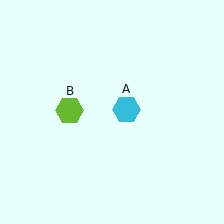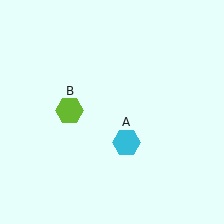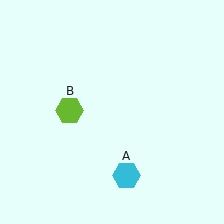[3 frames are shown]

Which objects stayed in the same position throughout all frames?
Lime hexagon (object B) remained stationary.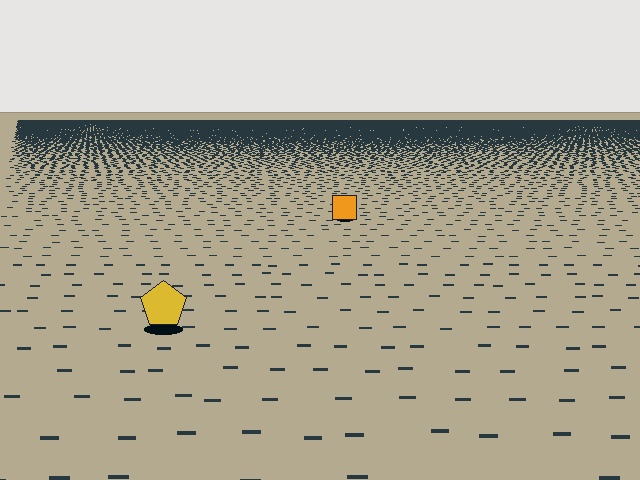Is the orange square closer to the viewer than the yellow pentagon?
No. The yellow pentagon is closer — you can tell from the texture gradient: the ground texture is coarser near it.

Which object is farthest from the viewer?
The orange square is farthest from the viewer. It appears smaller and the ground texture around it is denser.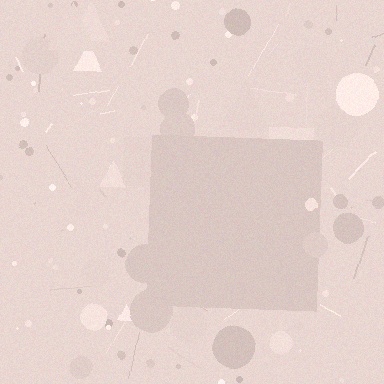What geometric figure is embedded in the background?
A square is embedded in the background.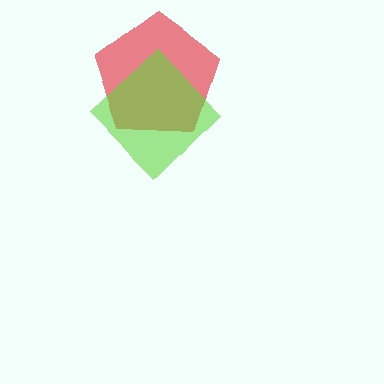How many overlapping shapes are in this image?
There are 2 overlapping shapes in the image.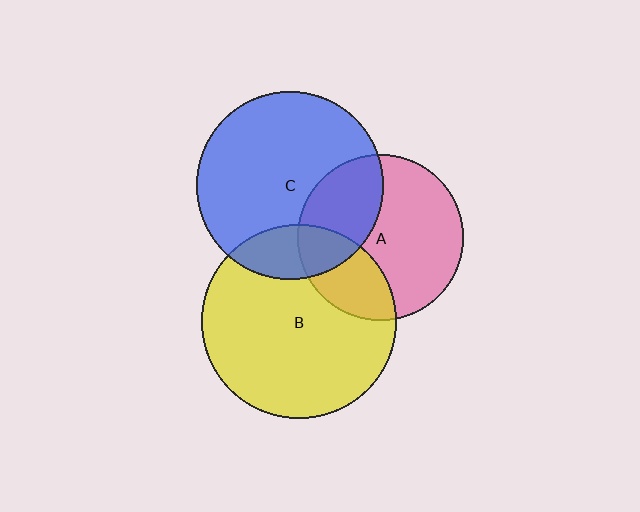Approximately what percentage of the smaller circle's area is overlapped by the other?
Approximately 30%.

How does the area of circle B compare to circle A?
Approximately 1.4 times.